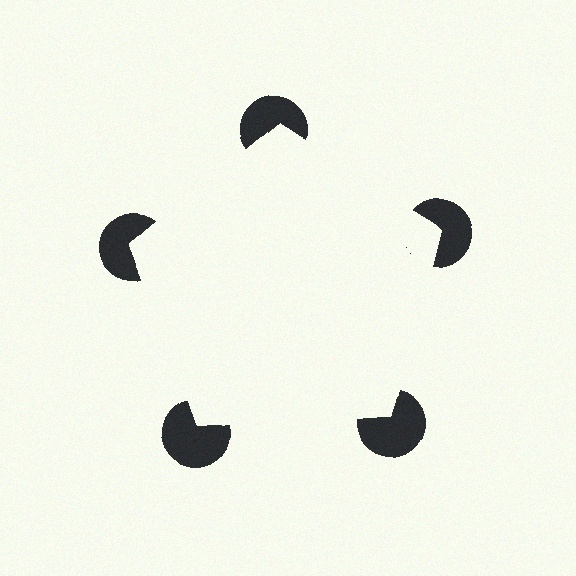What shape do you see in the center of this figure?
An illusory pentagon — its edges are inferred from the aligned wedge cuts in the pac-man discs, not physically drawn.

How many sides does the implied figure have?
5 sides.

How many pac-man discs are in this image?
There are 5 — one at each vertex of the illusory pentagon.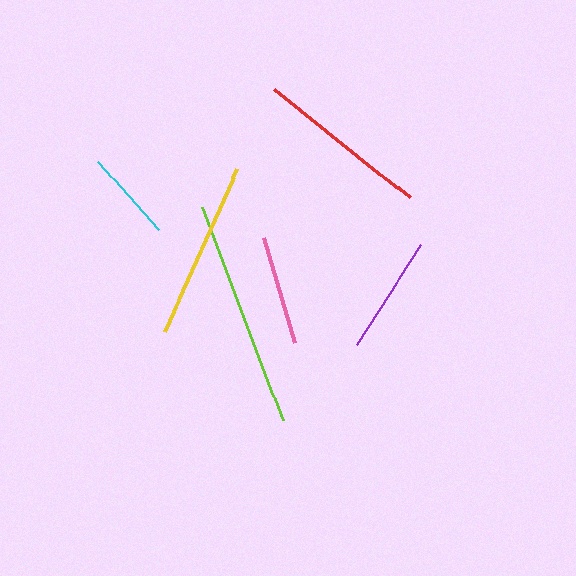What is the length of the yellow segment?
The yellow segment is approximately 177 pixels long.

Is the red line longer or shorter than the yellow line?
The yellow line is longer than the red line.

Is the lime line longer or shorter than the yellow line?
The lime line is longer than the yellow line.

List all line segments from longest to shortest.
From longest to shortest: lime, yellow, red, purple, pink, cyan.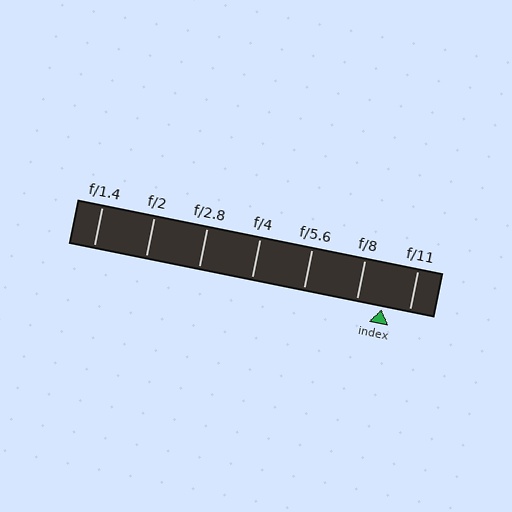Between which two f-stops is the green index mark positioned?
The index mark is between f/8 and f/11.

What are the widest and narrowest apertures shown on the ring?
The widest aperture shown is f/1.4 and the narrowest is f/11.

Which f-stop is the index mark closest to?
The index mark is closest to f/8.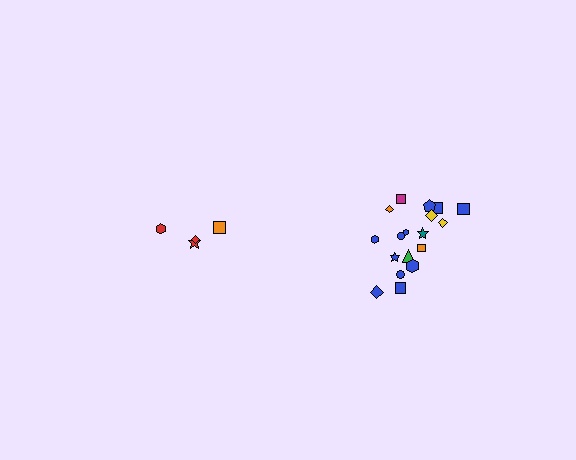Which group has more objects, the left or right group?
The right group.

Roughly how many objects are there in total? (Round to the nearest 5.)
Roughly 20 objects in total.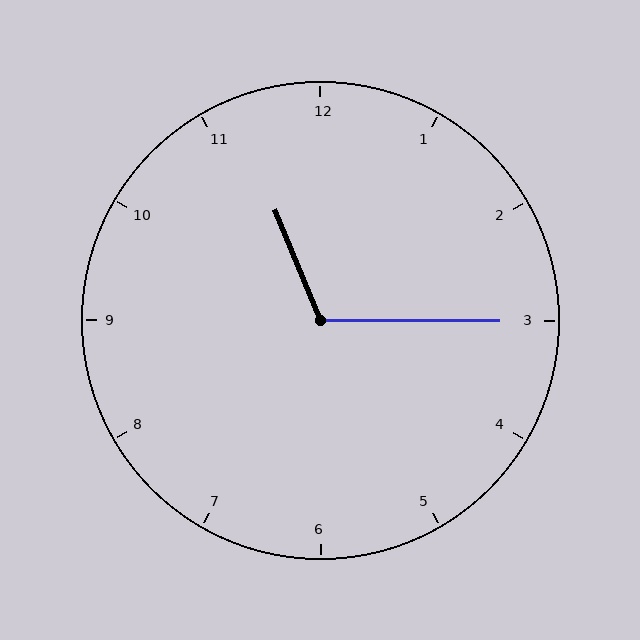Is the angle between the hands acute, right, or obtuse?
It is obtuse.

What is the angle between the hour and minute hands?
Approximately 112 degrees.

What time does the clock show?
11:15.